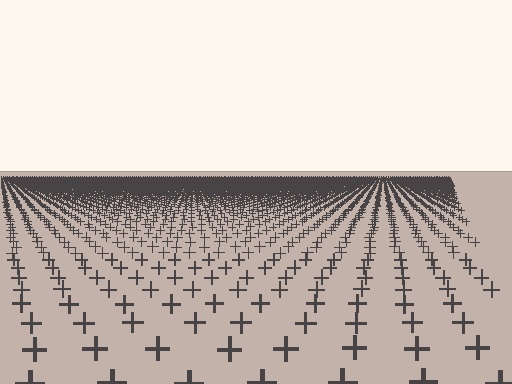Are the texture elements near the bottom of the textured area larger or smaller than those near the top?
Larger. Near the bottom, elements are closer to the viewer and appear at a bigger on-screen size.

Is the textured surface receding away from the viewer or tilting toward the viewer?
The surface is receding away from the viewer. Texture elements get smaller and denser toward the top.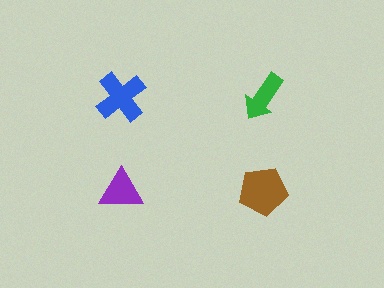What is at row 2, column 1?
A purple triangle.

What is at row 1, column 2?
A green arrow.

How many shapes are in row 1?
2 shapes.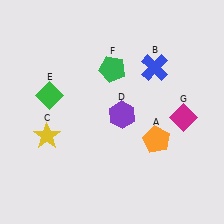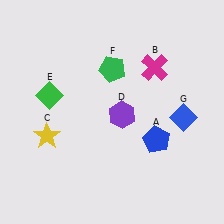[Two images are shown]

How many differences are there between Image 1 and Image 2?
There are 3 differences between the two images.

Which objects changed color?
A changed from orange to blue. B changed from blue to magenta. G changed from magenta to blue.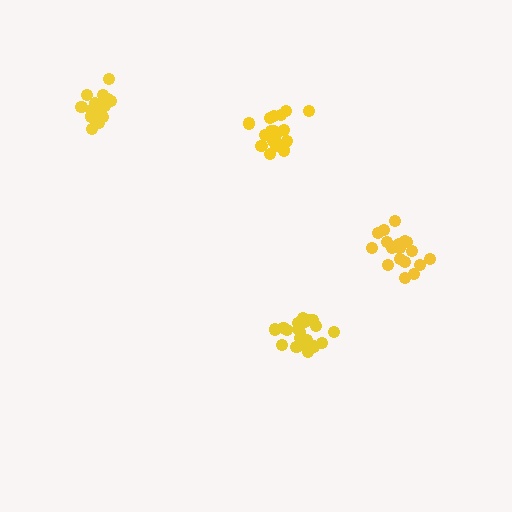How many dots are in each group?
Group 1: 19 dots, Group 2: 21 dots, Group 3: 17 dots, Group 4: 20 dots (77 total).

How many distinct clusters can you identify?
There are 4 distinct clusters.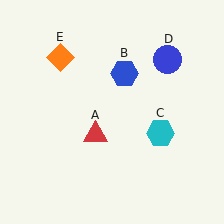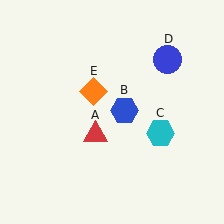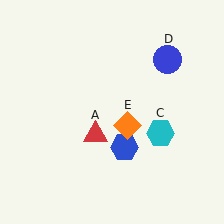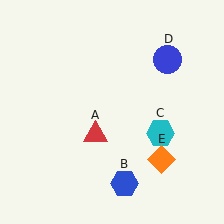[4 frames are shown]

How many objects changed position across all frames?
2 objects changed position: blue hexagon (object B), orange diamond (object E).